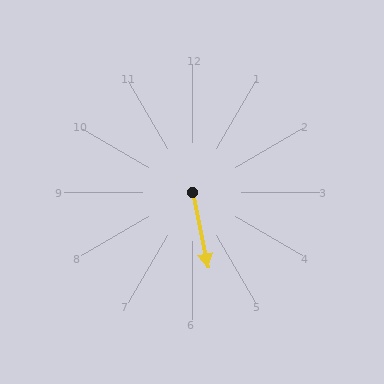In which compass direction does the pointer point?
South.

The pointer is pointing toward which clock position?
Roughly 6 o'clock.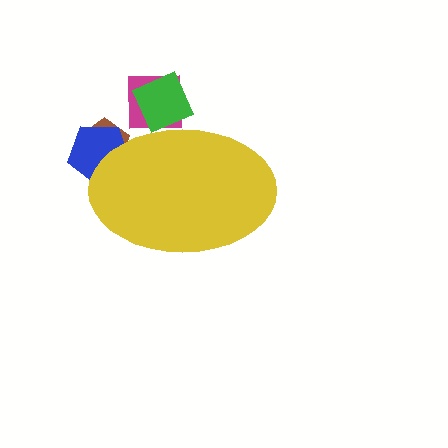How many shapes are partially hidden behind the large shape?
4 shapes are partially hidden.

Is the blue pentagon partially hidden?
Yes, the blue pentagon is partially hidden behind the yellow ellipse.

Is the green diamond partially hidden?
Yes, the green diamond is partially hidden behind the yellow ellipse.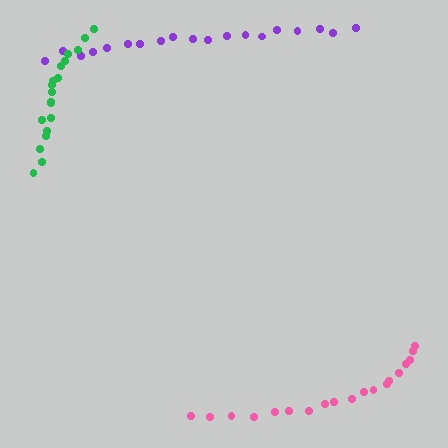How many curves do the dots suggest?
There are 3 distinct paths.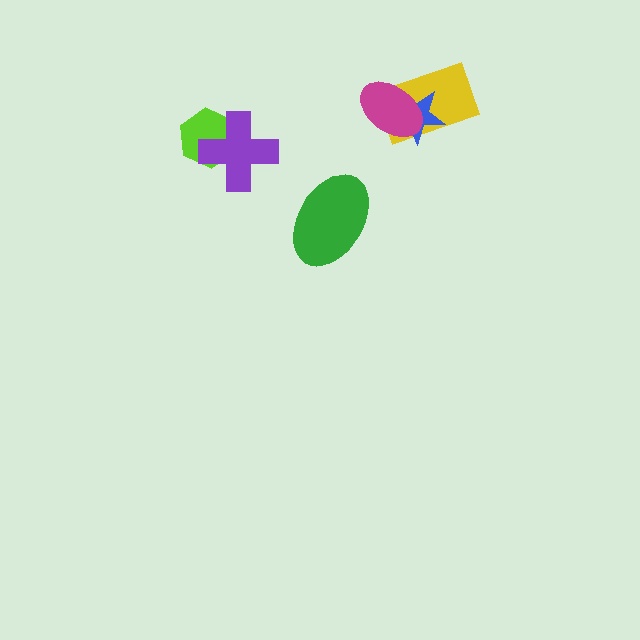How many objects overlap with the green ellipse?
0 objects overlap with the green ellipse.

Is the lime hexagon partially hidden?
Yes, it is partially covered by another shape.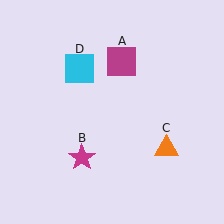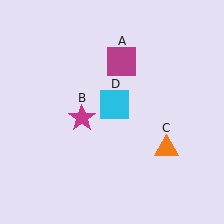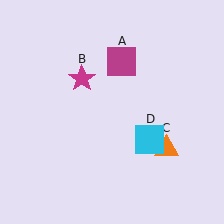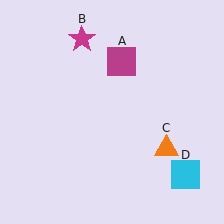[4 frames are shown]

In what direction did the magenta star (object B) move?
The magenta star (object B) moved up.